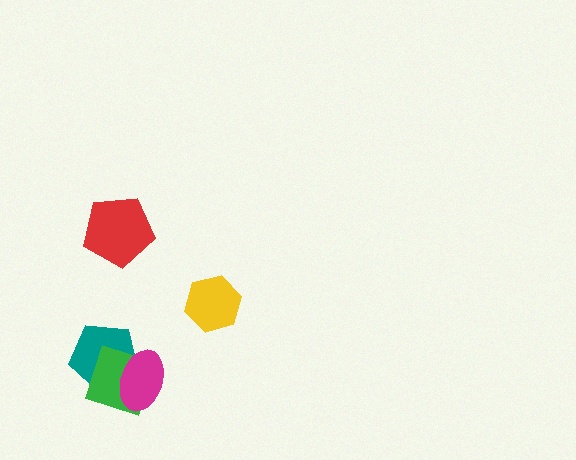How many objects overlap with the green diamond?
2 objects overlap with the green diamond.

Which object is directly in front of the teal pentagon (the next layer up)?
The green diamond is directly in front of the teal pentagon.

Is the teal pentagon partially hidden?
Yes, it is partially covered by another shape.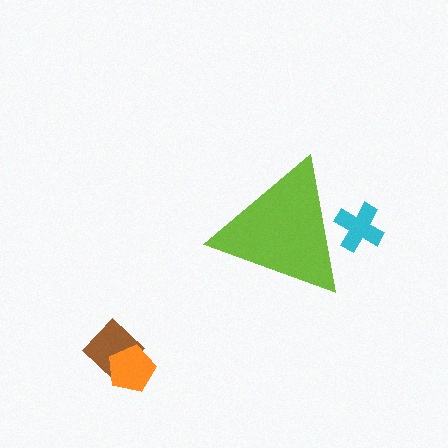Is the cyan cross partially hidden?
Yes, the cyan cross is partially hidden behind the lime triangle.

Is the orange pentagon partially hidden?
No, the orange pentagon is fully visible.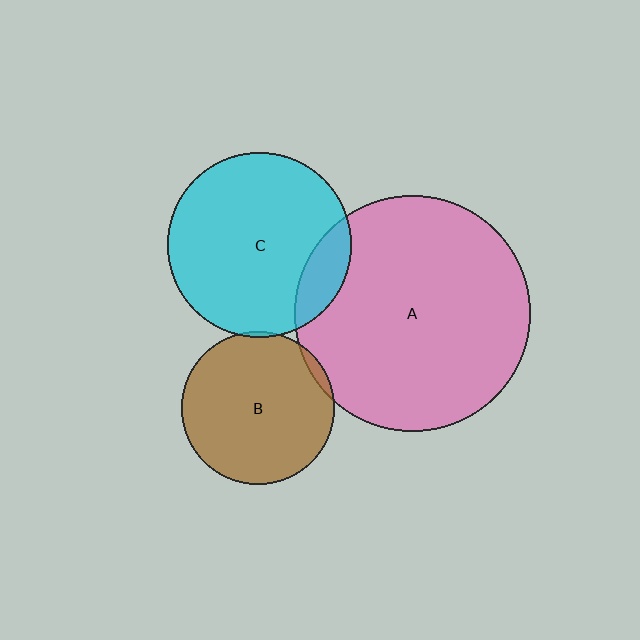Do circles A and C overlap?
Yes.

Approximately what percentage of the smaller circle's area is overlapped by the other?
Approximately 15%.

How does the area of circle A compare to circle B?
Approximately 2.4 times.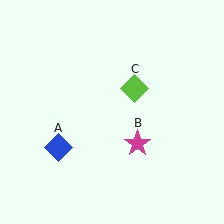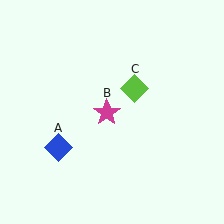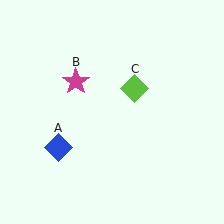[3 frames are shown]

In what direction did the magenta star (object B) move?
The magenta star (object B) moved up and to the left.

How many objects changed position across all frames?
1 object changed position: magenta star (object B).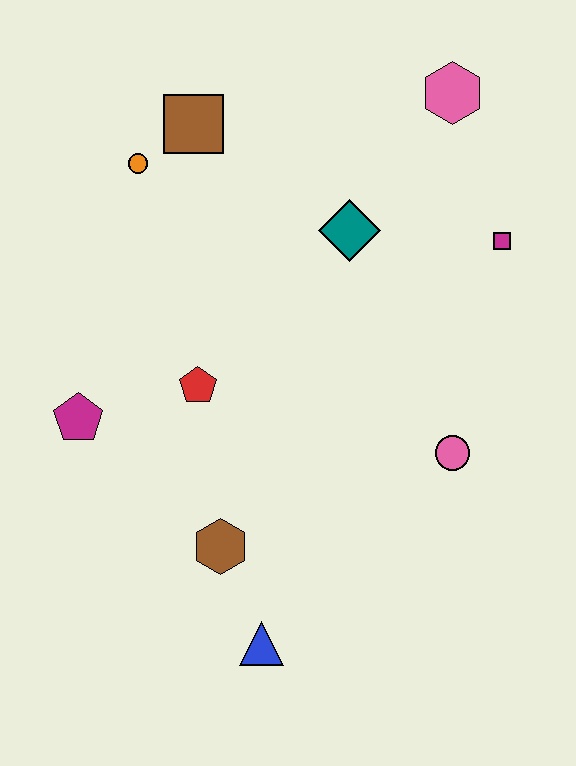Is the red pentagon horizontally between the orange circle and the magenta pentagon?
No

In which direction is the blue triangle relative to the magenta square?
The blue triangle is below the magenta square.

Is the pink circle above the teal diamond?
No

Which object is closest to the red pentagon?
The magenta pentagon is closest to the red pentagon.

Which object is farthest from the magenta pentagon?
The pink hexagon is farthest from the magenta pentagon.